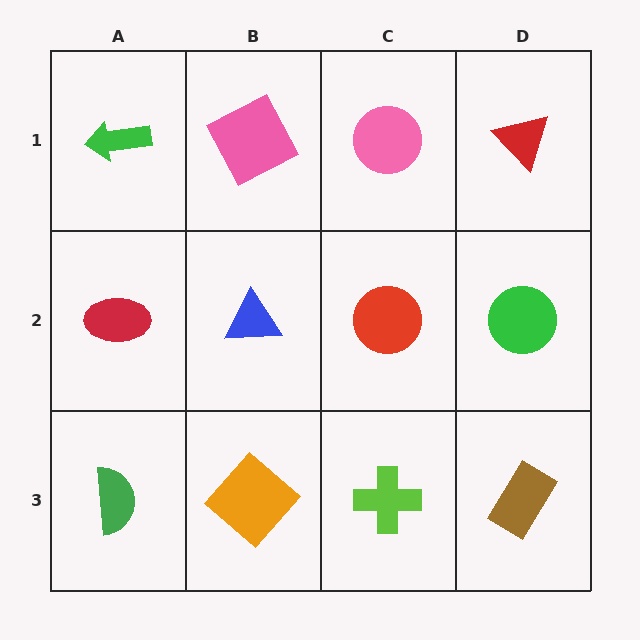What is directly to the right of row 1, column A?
A pink square.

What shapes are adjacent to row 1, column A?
A red ellipse (row 2, column A), a pink square (row 1, column B).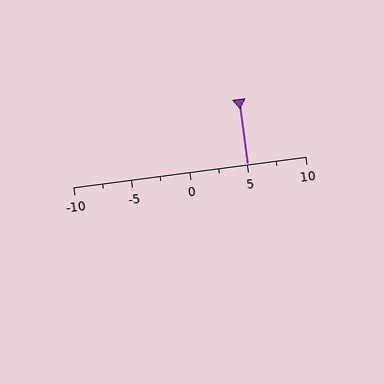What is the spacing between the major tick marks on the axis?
The major ticks are spaced 5 apart.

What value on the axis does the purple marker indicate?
The marker indicates approximately 5.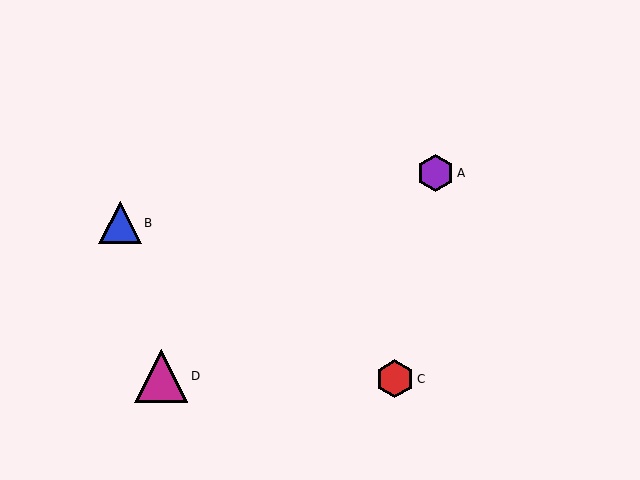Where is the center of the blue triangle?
The center of the blue triangle is at (120, 223).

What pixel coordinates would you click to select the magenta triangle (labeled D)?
Click at (161, 376) to select the magenta triangle D.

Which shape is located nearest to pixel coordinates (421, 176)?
The purple hexagon (labeled A) at (436, 173) is nearest to that location.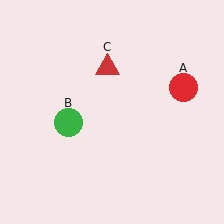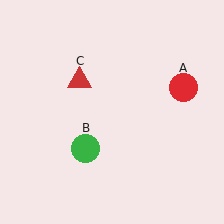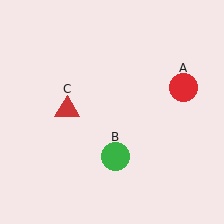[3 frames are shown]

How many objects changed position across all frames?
2 objects changed position: green circle (object B), red triangle (object C).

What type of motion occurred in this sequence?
The green circle (object B), red triangle (object C) rotated counterclockwise around the center of the scene.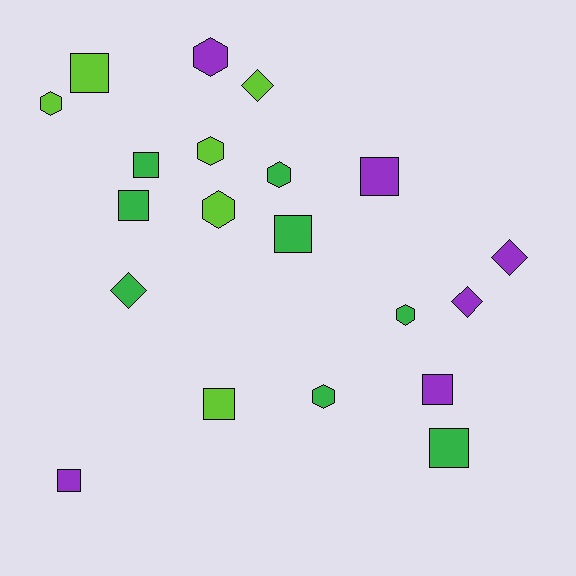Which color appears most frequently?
Green, with 8 objects.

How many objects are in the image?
There are 20 objects.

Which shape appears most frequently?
Square, with 9 objects.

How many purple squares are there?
There are 3 purple squares.